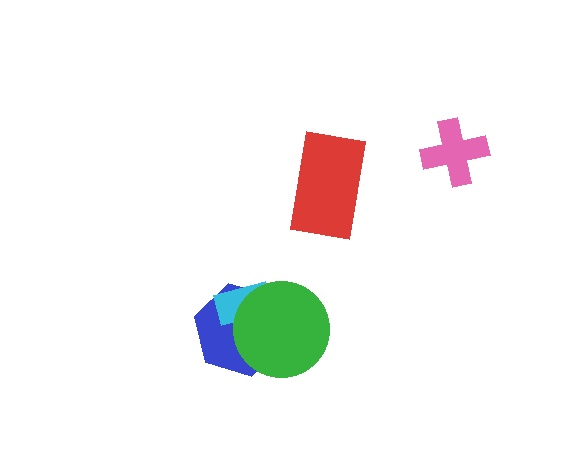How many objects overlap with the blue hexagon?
2 objects overlap with the blue hexagon.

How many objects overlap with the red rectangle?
0 objects overlap with the red rectangle.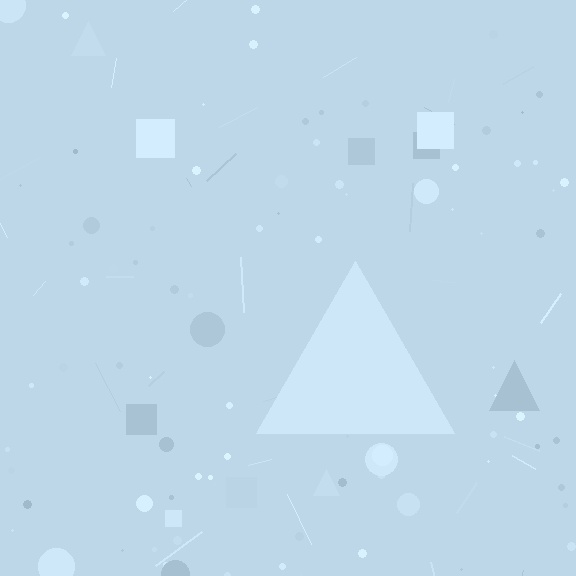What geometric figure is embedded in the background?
A triangle is embedded in the background.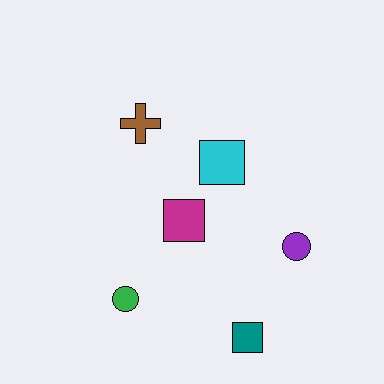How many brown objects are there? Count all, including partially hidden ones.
There is 1 brown object.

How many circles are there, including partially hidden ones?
There are 2 circles.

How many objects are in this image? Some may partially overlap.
There are 6 objects.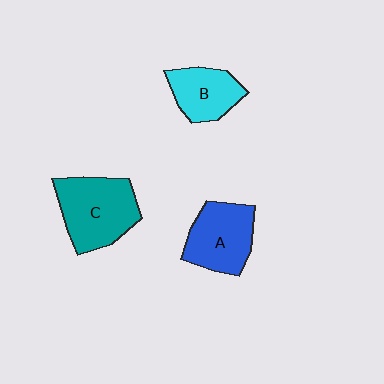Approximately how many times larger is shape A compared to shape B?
Approximately 1.3 times.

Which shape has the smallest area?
Shape B (cyan).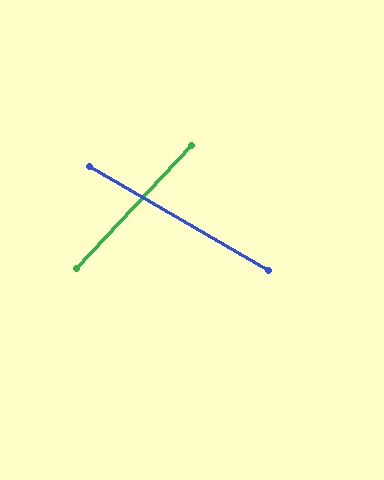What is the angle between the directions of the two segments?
Approximately 77 degrees.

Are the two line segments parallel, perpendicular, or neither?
Neither parallel nor perpendicular — they differ by about 77°.